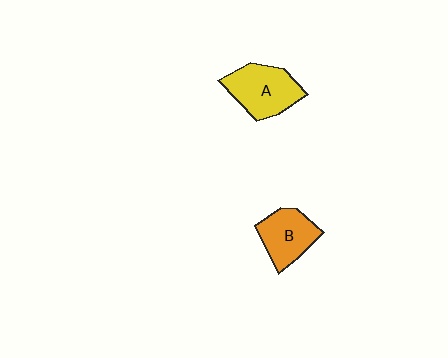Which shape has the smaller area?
Shape B (orange).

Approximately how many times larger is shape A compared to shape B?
Approximately 1.2 times.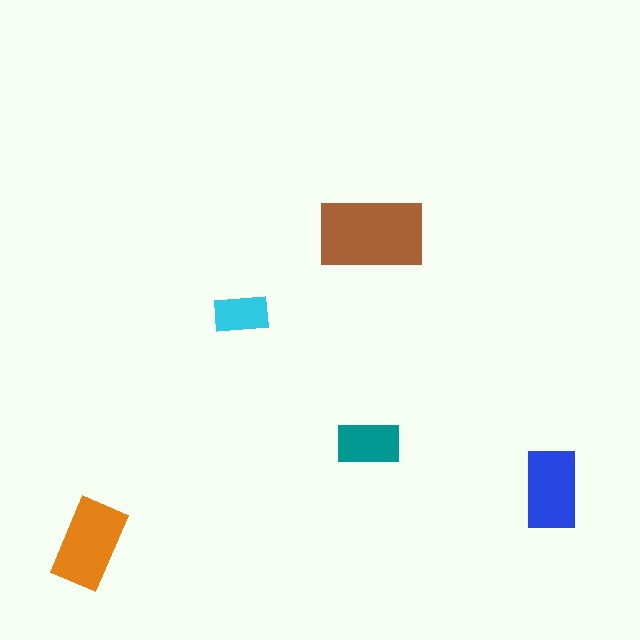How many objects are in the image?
There are 5 objects in the image.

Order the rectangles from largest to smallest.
the brown one, the orange one, the blue one, the teal one, the cyan one.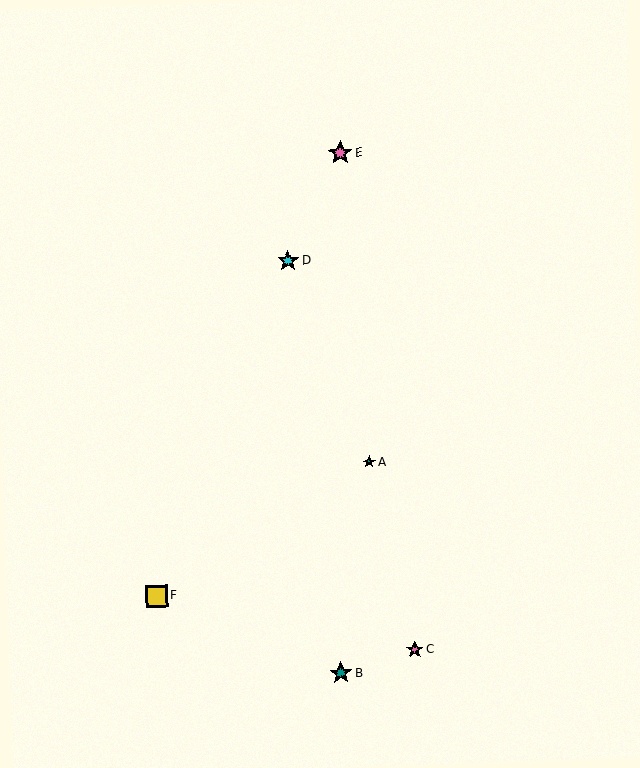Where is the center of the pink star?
The center of the pink star is at (340, 153).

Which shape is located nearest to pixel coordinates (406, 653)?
The pink star (labeled C) at (415, 650) is nearest to that location.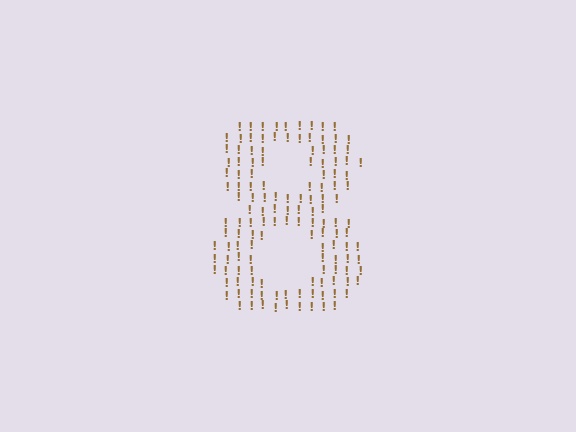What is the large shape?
The large shape is the digit 8.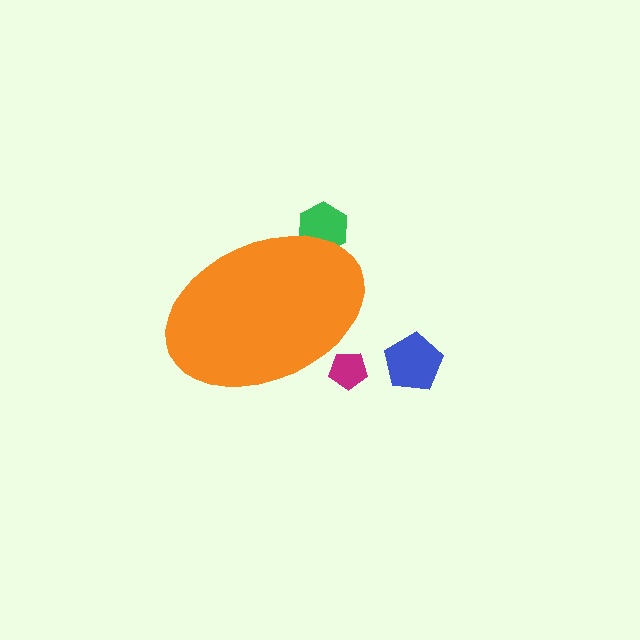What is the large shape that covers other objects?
An orange ellipse.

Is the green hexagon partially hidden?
Yes, the green hexagon is partially hidden behind the orange ellipse.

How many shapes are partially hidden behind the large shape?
2 shapes are partially hidden.